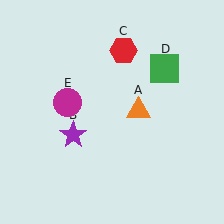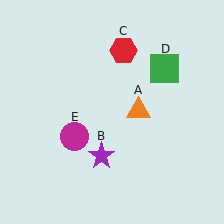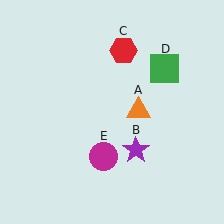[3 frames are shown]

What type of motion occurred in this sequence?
The purple star (object B), magenta circle (object E) rotated counterclockwise around the center of the scene.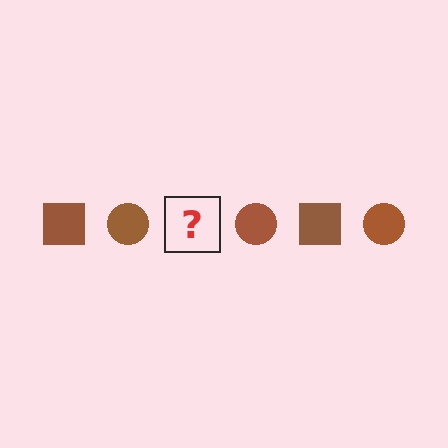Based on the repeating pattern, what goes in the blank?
The blank should be a brown square.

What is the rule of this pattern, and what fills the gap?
The rule is that the pattern cycles through square, circle shapes in brown. The gap should be filled with a brown square.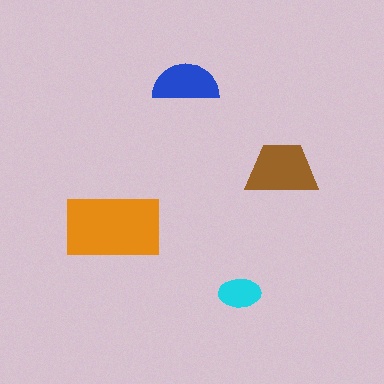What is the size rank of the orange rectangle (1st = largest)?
1st.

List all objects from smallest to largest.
The cyan ellipse, the blue semicircle, the brown trapezoid, the orange rectangle.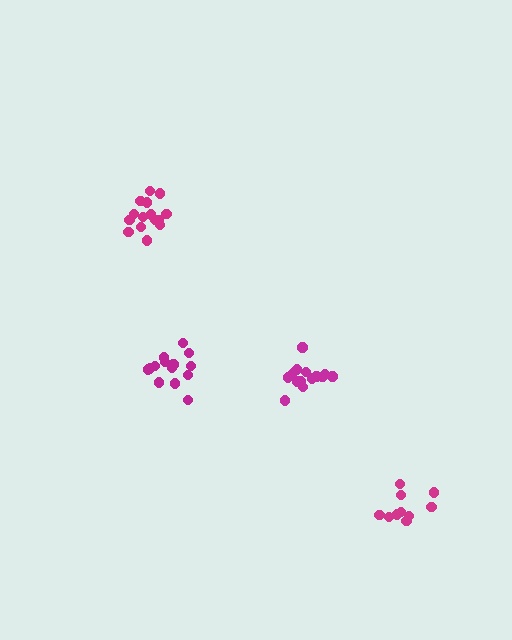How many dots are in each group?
Group 1: 15 dots, Group 2: 15 dots, Group 3: 10 dots, Group 4: 15 dots (55 total).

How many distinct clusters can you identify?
There are 4 distinct clusters.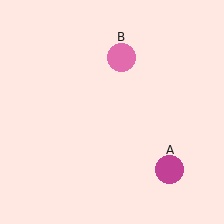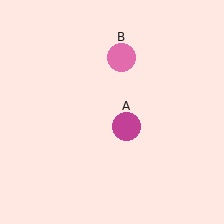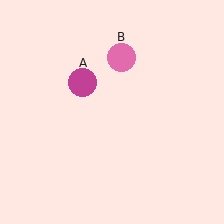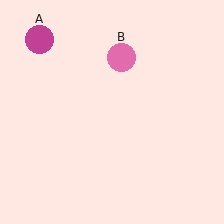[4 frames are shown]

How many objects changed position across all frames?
1 object changed position: magenta circle (object A).